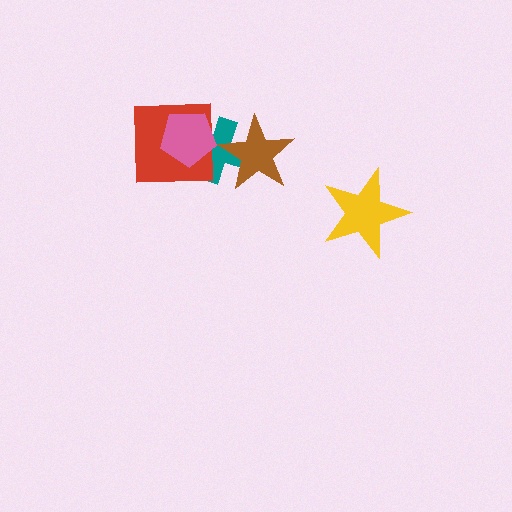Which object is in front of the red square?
The pink pentagon is in front of the red square.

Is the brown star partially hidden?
No, no other shape covers it.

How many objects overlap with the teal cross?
3 objects overlap with the teal cross.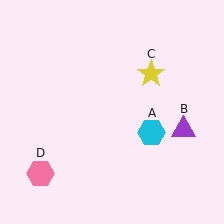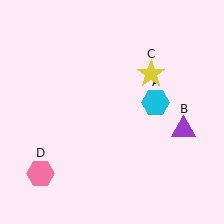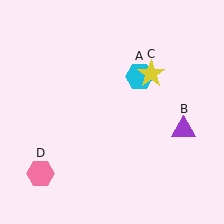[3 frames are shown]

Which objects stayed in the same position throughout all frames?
Purple triangle (object B) and yellow star (object C) and pink hexagon (object D) remained stationary.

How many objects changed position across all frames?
1 object changed position: cyan hexagon (object A).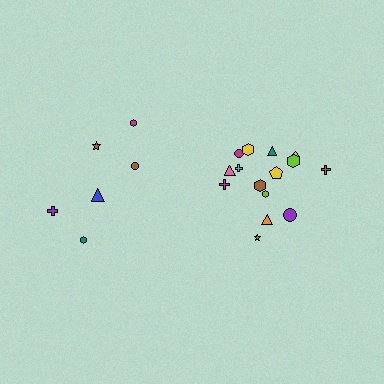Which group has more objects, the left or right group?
The right group.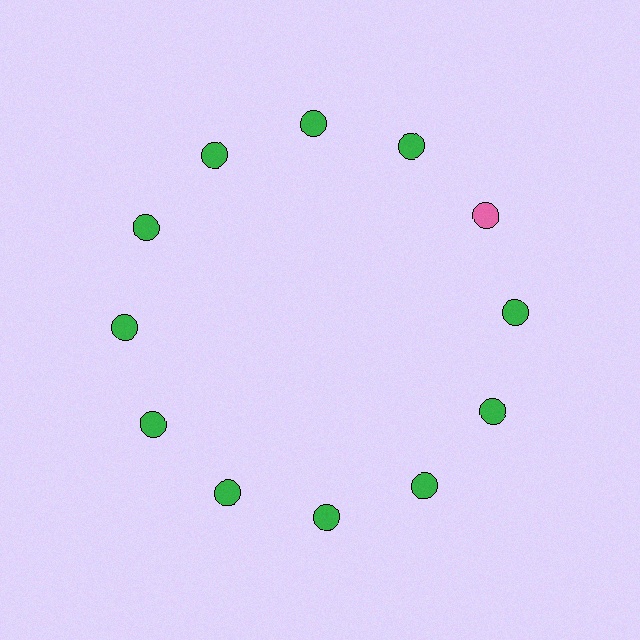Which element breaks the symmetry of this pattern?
The pink circle at roughly the 2 o'clock position breaks the symmetry. All other shapes are green circles.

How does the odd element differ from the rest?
It has a different color: pink instead of green.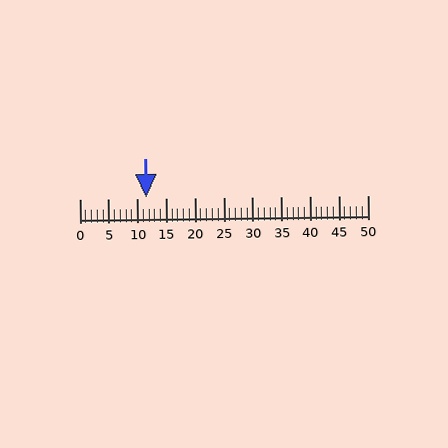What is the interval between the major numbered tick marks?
The major tick marks are spaced 5 units apart.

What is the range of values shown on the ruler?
The ruler shows values from 0 to 50.